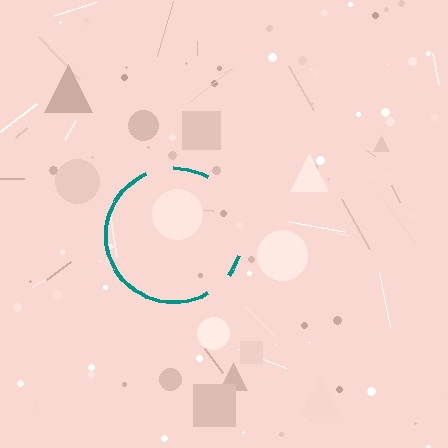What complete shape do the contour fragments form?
The contour fragments form a circle.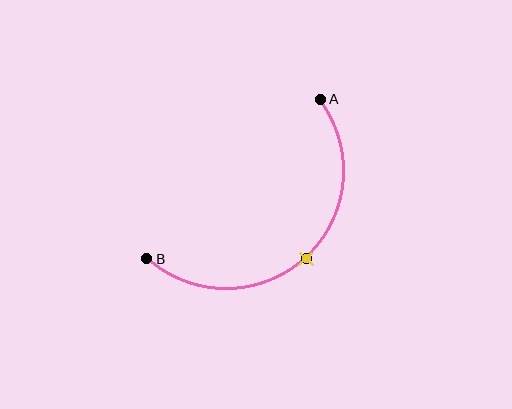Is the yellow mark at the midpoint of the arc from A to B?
Yes. The yellow mark lies on the arc at equal arc-length from both A and B — it is the arc midpoint.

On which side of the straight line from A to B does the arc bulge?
The arc bulges below and to the right of the straight line connecting A and B.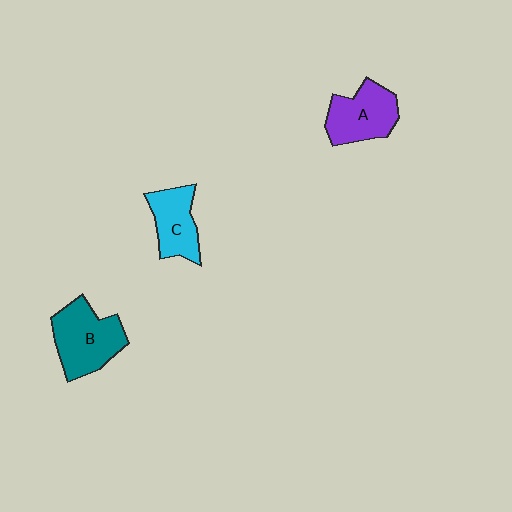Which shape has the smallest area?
Shape C (cyan).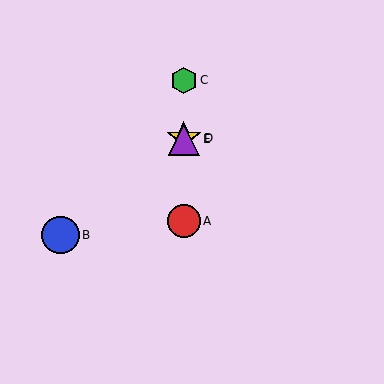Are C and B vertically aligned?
No, C is at x≈184 and B is at x≈60.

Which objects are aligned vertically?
Objects A, C, D, E are aligned vertically.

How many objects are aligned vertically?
4 objects (A, C, D, E) are aligned vertically.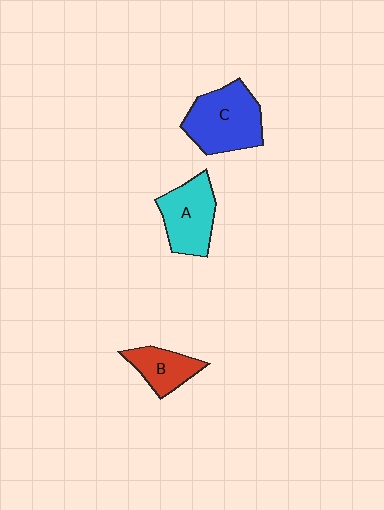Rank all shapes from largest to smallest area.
From largest to smallest: C (blue), A (cyan), B (red).